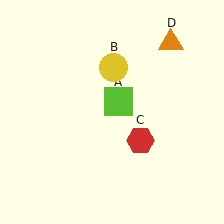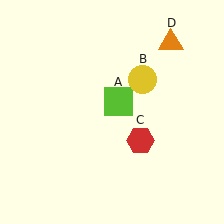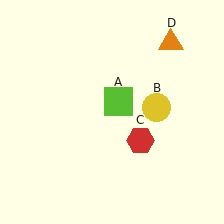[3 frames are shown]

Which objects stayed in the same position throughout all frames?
Lime square (object A) and red hexagon (object C) and orange triangle (object D) remained stationary.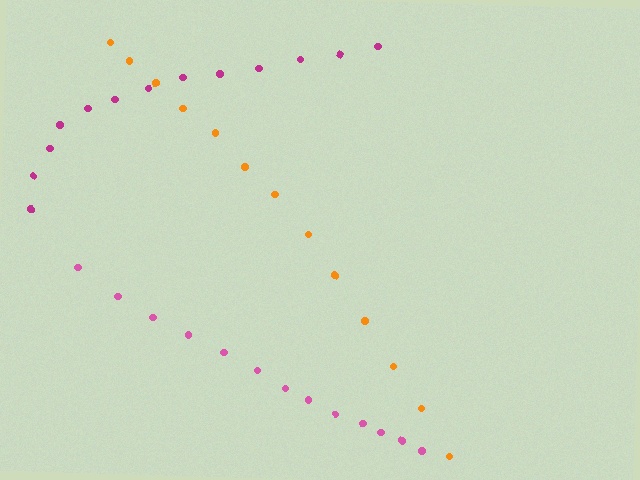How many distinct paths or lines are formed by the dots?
There are 3 distinct paths.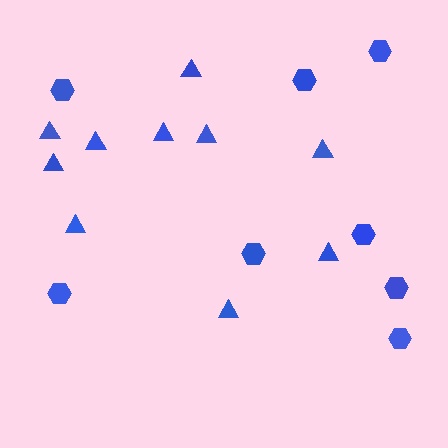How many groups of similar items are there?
There are 2 groups: one group of triangles (10) and one group of hexagons (8).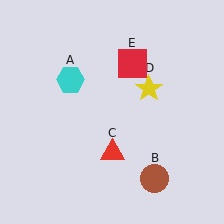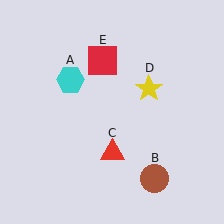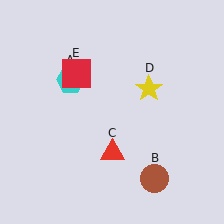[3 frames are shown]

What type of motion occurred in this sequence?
The red square (object E) rotated counterclockwise around the center of the scene.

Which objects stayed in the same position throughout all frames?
Cyan hexagon (object A) and brown circle (object B) and red triangle (object C) and yellow star (object D) remained stationary.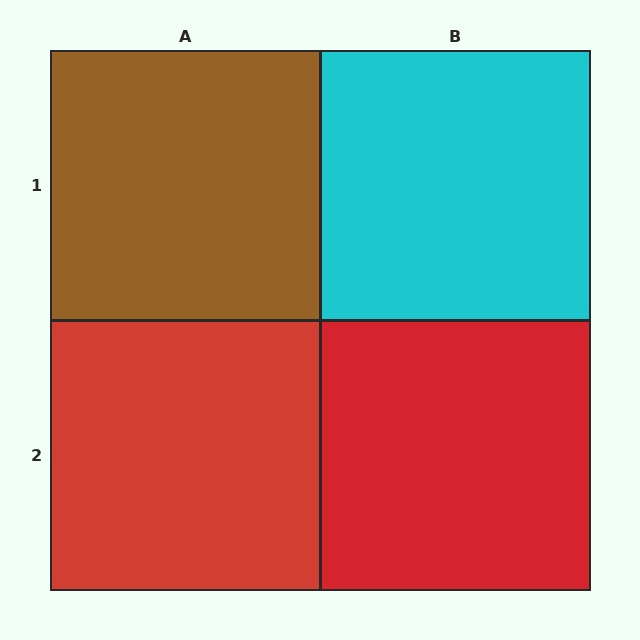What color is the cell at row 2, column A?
Red.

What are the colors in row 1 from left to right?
Brown, cyan.